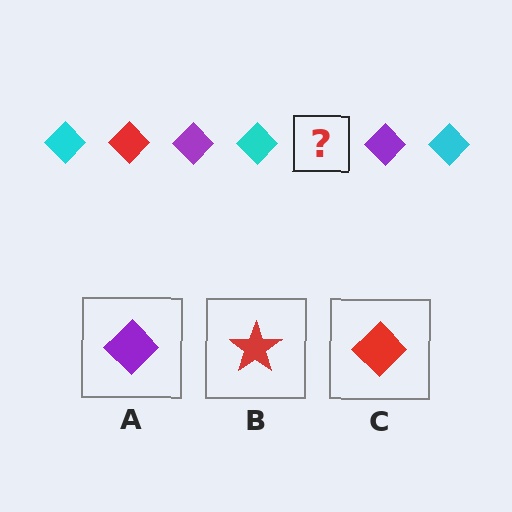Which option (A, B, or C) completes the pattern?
C.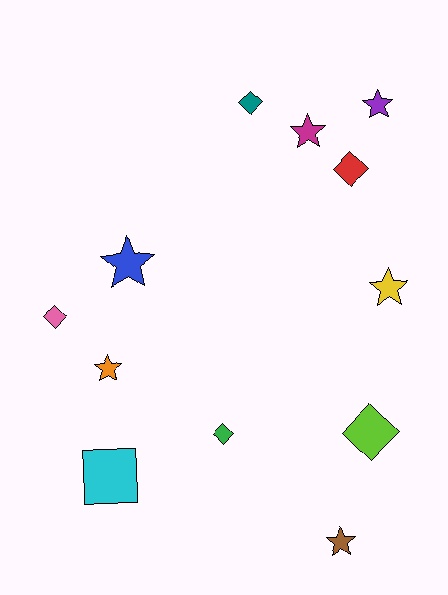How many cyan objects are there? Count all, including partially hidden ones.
There is 1 cyan object.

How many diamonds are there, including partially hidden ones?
There are 5 diamonds.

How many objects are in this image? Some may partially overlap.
There are 12 objects.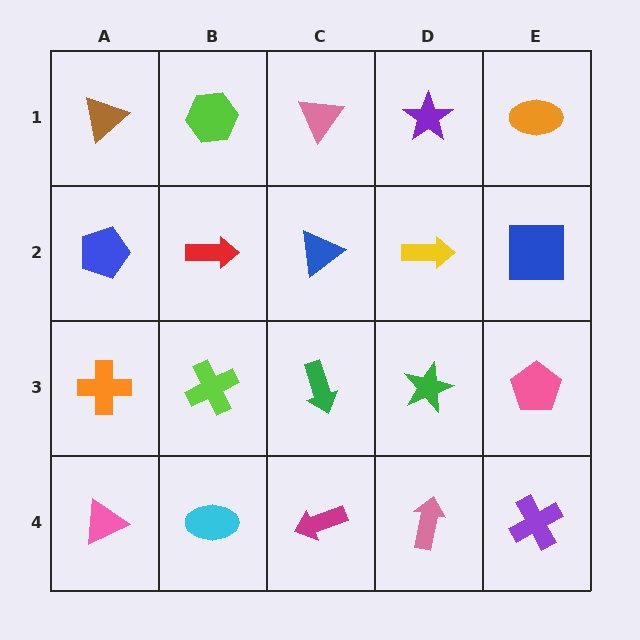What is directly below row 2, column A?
An orange cross.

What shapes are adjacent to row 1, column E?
A blue square (row 2, column E), a purple star (row 1, column D).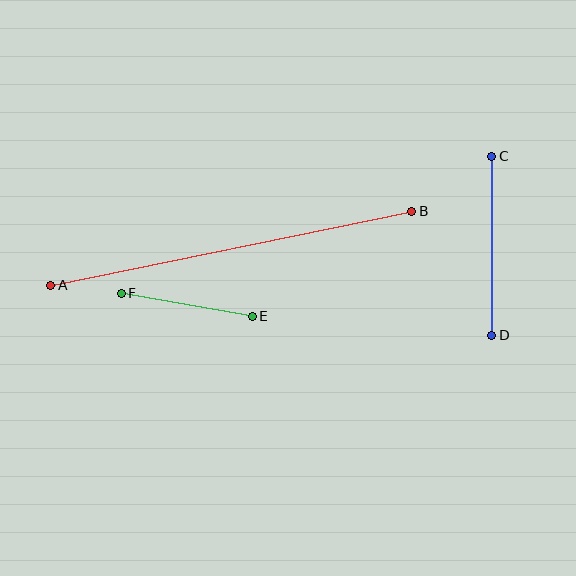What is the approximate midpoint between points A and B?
The midpoint is at approximately (231, 248) pixels.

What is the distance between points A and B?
The distance is approximately 369 pixels.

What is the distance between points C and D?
The distance is approximately 179 pixels.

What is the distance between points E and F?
The distance is approximately 133 pixels.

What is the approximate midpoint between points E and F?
The midpoint is at approximately (187, 305) pixels.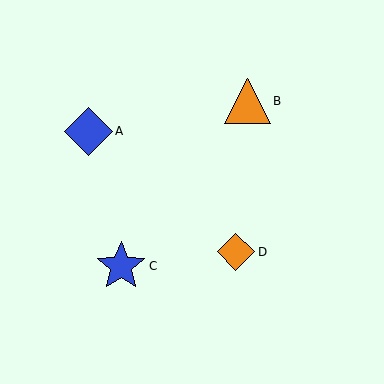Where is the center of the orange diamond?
The center of the orange diamond is at (236, 252).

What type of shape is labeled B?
Shape B is an orange triangle.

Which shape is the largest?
The blue star (labeled C) is the largest.